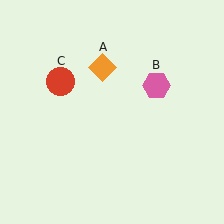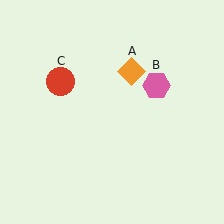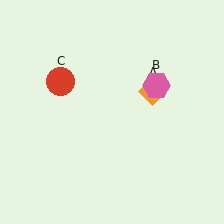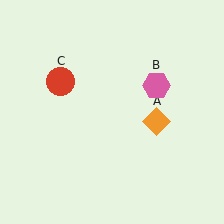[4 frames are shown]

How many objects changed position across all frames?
1 object changed position: orange diamond (object A).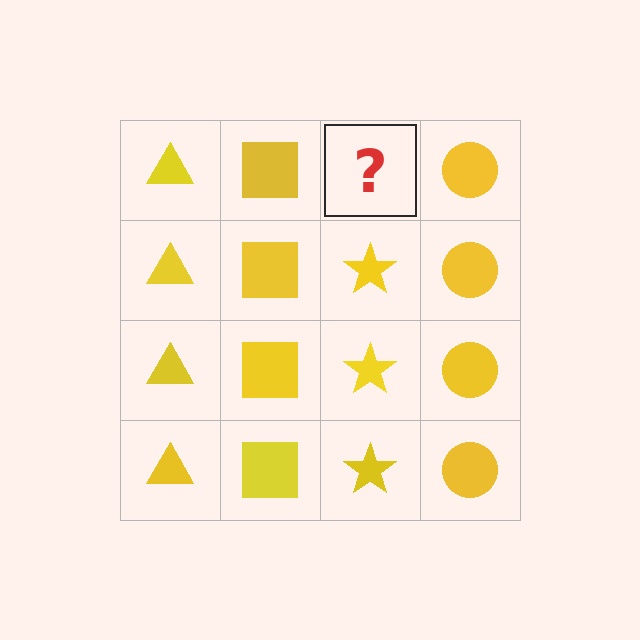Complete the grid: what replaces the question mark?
The question mark should be replaced with a yellow star.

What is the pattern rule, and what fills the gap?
The rule is that each column has a consistent shape. The gap should be filled with a yellow star.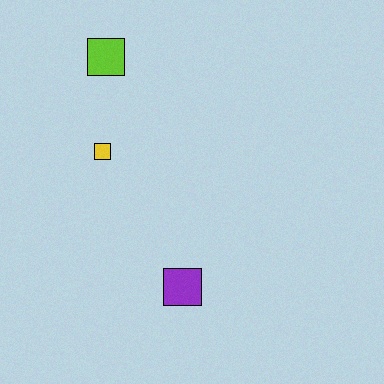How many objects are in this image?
There are 3 objects.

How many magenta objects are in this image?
There are no magenta objects.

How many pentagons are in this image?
There are no pentagons.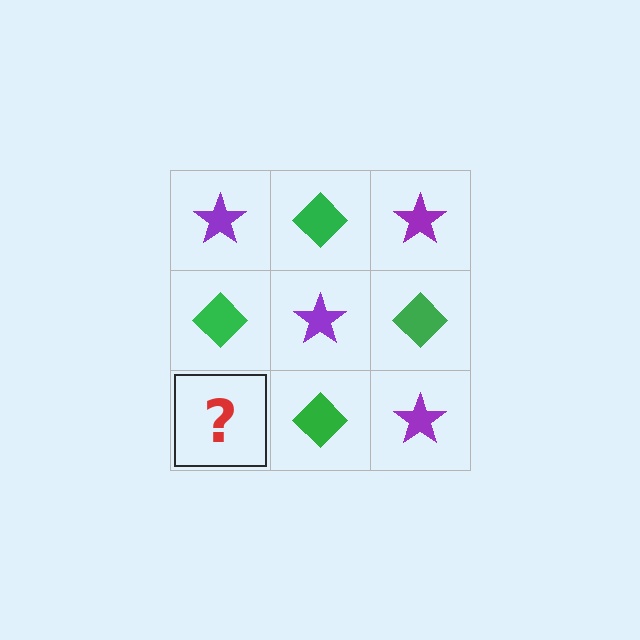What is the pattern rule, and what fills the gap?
The rule is that it alternates purple star and green diamond in a checkerboard pattern. The gap should be filled with a purple star.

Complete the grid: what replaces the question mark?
The question mark should be replaced with a purple star.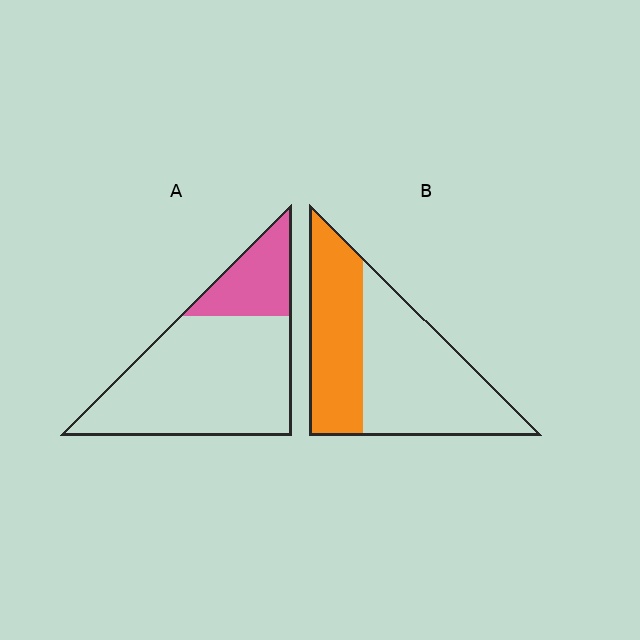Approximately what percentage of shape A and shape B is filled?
A is approximately 25% and B is approximately 40%.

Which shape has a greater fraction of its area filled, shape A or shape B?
Shape B.